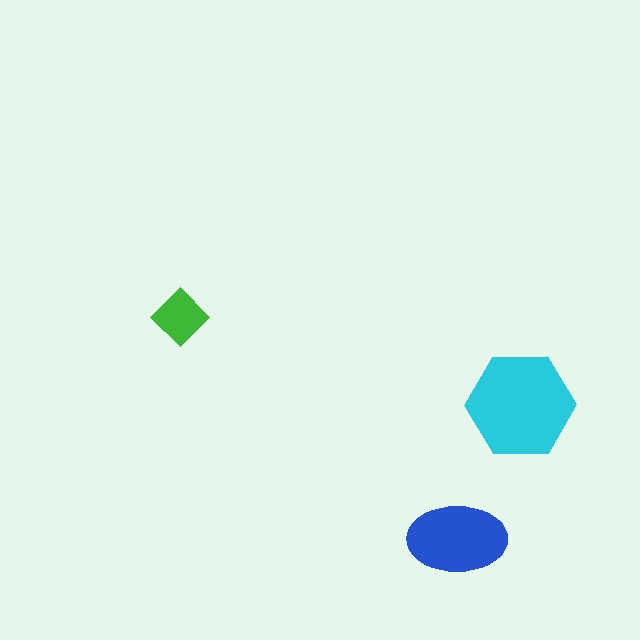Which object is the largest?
The cyan hexagon.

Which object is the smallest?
The green diamond.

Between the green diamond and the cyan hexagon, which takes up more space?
The cyan hexagon.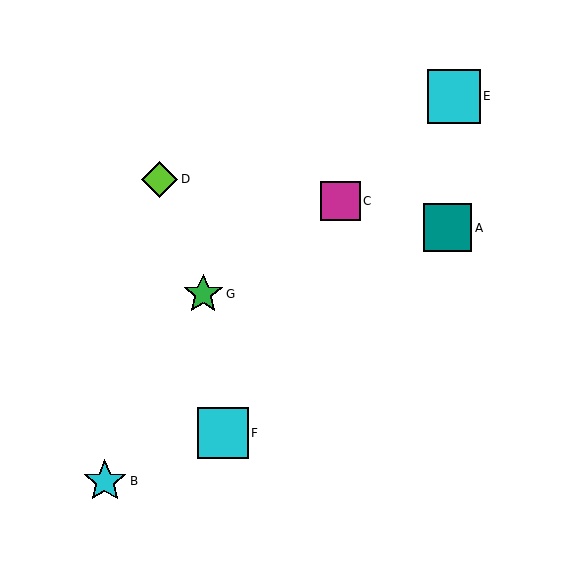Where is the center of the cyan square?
The center of the cyan square is at (223, 433).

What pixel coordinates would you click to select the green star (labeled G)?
Click at (203, 294) to select the green star G.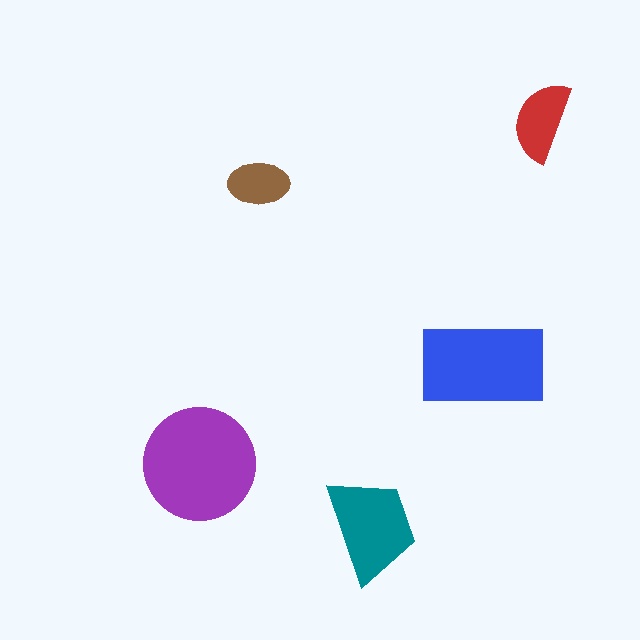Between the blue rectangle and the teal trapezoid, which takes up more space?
The blue rectangle.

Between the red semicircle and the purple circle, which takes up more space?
The purple circle.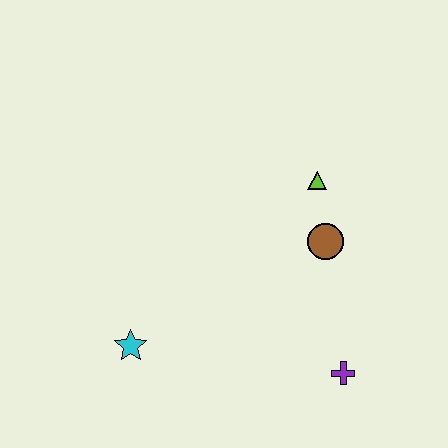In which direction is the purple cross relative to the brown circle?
The purple cross is below the brown circle.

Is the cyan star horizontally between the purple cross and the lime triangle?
No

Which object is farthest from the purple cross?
The cyan star is farthest from the purple cross.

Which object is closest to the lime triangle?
The brown circle is closest to the lime triangle.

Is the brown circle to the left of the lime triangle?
No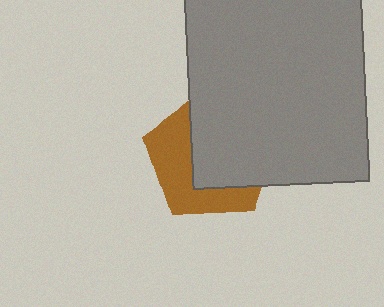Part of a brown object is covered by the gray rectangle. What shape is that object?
It is a pentagon.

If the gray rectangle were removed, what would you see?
You would see the complete brown pentagon.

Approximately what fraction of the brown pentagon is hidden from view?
Roughly 56% of the brown pentagon is hidden behind the gray rectangle.